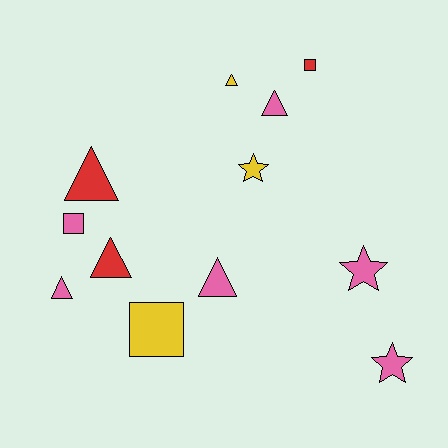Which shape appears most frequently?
Triangle, with 6 objects.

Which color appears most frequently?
Pink, with 6 objects.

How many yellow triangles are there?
There is 1 yellow triangle.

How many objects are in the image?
There are 12 objects.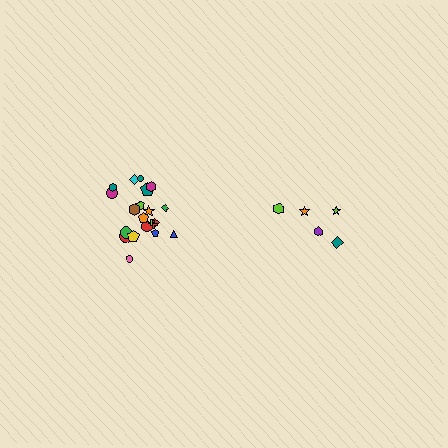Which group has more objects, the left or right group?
The left group.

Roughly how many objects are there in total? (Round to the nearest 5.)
Roughly 25 objects in total.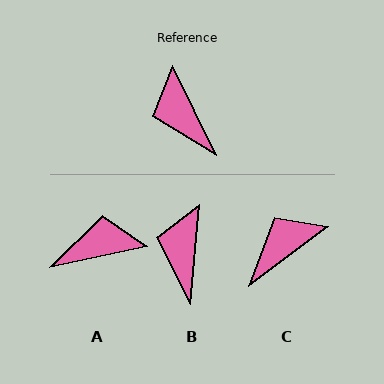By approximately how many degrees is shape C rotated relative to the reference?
Approximately 78 degrees clockwise.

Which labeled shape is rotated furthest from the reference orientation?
A, about 104 degrees away.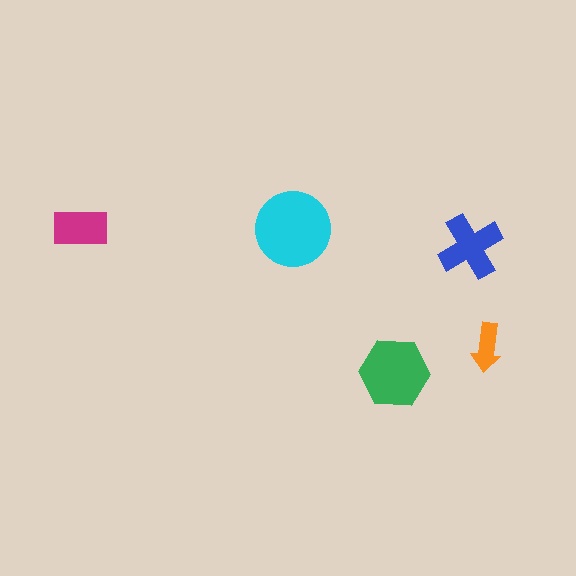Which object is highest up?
The magenta rectangle is topmost.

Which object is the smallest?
The orange arrow.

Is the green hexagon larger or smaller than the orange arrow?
Larger.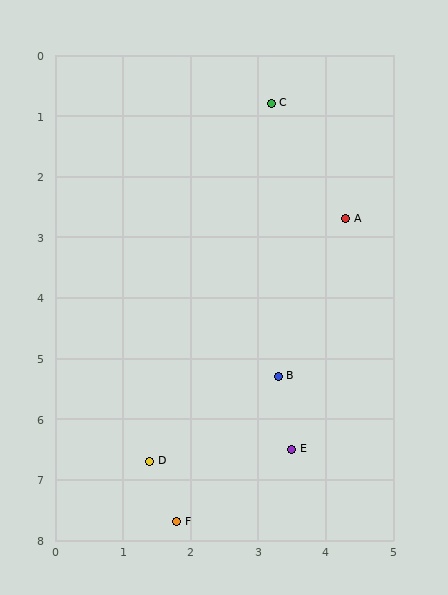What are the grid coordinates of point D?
Point D is at approximately (1.4, 6.7).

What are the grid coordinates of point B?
Point B is at approximately (3.3, 5.3).